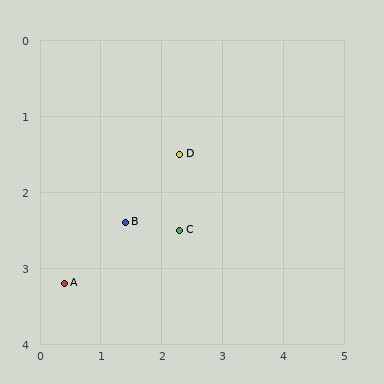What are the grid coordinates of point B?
Point B is at approximately (1.4, 2.4).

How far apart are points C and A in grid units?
Points C and A are about 2.0 grid units apart.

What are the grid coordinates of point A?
Point A is at approximately (0.4, 3.2).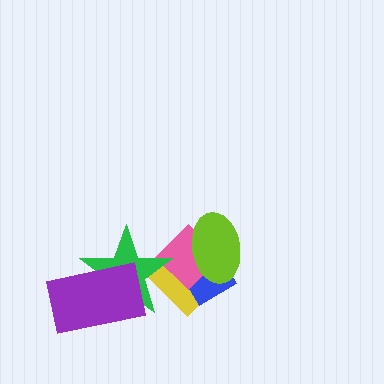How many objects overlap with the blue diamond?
3 objects overlap with the blue diamond.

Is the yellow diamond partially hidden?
Yes, it is partially covered by another shape.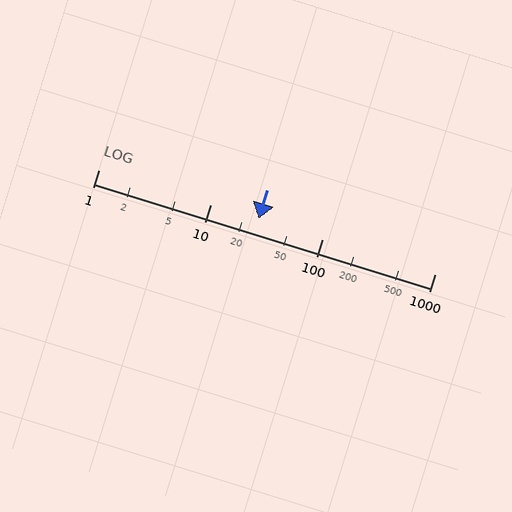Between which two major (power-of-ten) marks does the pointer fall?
The pointer is between 10 and 100.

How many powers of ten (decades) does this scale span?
The scale spans 3 decades, from 1 to 1000.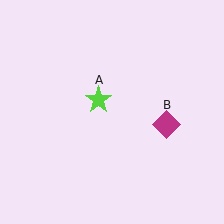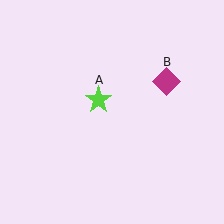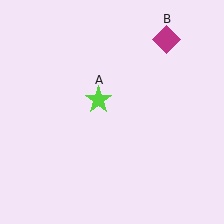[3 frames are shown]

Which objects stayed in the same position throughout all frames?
Lime star (object A) remained stationary.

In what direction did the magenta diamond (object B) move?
The magenta diamond (object B) moved up.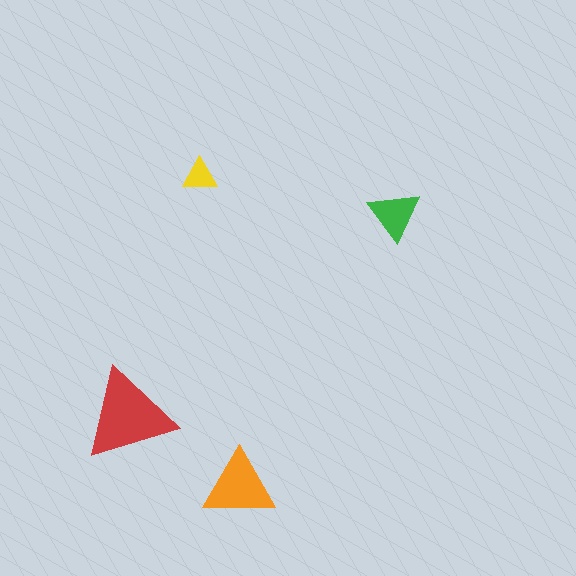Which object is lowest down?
The orange triangle is bottommost.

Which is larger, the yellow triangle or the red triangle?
The red one.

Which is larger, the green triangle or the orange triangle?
The orange one.